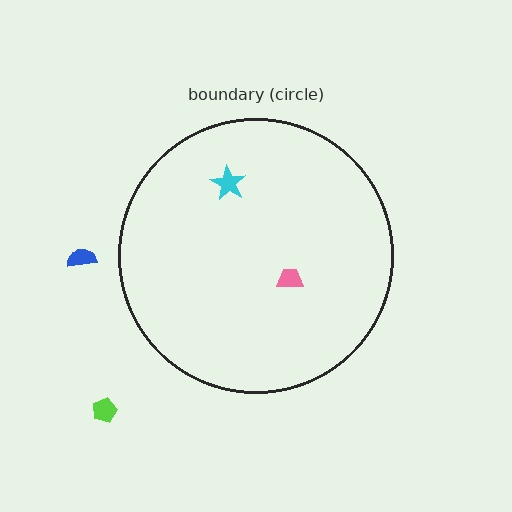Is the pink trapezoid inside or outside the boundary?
Inside.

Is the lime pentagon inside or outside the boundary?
Outside.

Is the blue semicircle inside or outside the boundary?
Outside.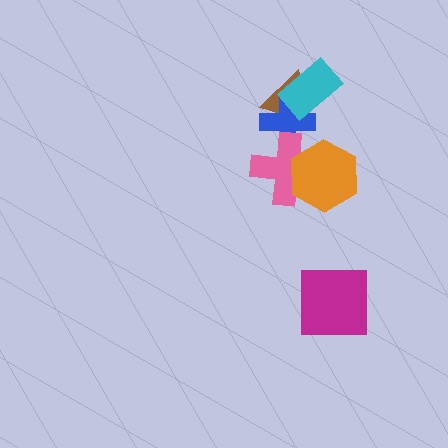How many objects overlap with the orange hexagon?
1 object overlaps with the orange hexagon.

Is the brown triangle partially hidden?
Yes, it is partially covered by another shape.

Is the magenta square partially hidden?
No, no other shape covers it.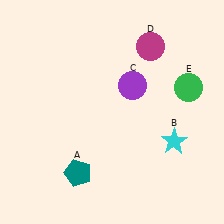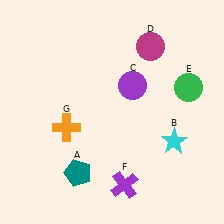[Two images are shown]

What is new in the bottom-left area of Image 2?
An orange cross (G) was added in the bottom-left area of Image 2.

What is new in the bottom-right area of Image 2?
A purple cross (F) was added in the bottom-right area of Image 2.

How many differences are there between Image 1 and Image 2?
There are 2 differences between the two images.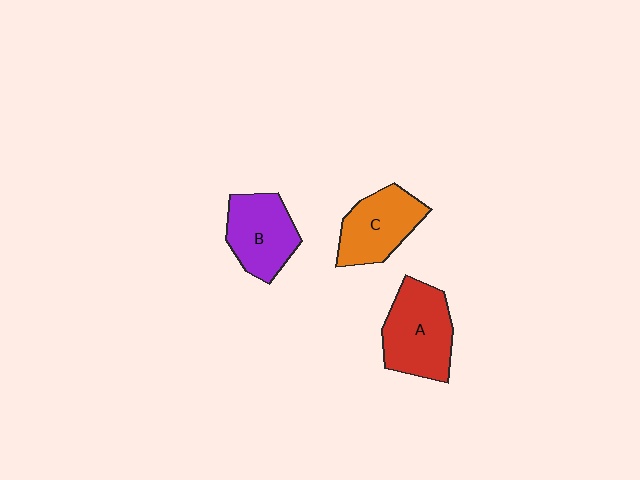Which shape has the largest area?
Shape A (red).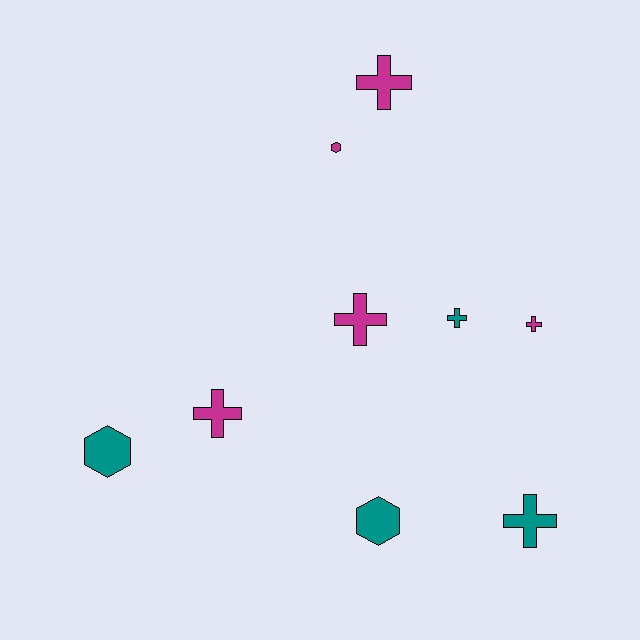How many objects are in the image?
There are 9 objects.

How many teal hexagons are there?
There are 2 teal hexagons.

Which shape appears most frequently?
Cross, with 6 objects.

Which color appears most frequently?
Magenta, with 5 objects.